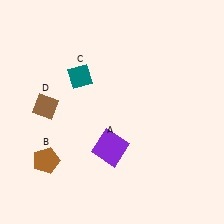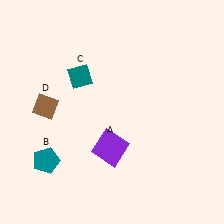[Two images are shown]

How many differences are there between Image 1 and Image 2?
There is 1 difference between the two images.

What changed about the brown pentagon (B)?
In Image 1, B is brown. In Image 2, it changed to teal.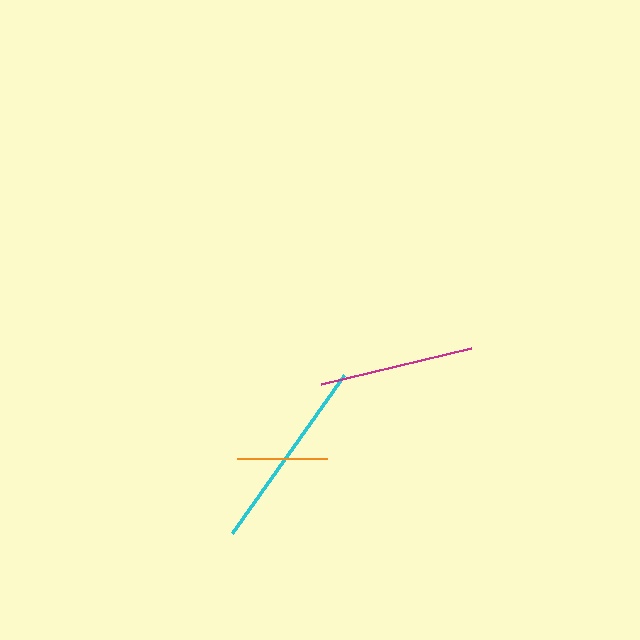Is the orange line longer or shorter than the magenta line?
The magenta line is longer than the orange line.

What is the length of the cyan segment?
The cyan segment is approximately 193 pixels long.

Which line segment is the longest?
The cyan line is the longest at approximately 193 pixels.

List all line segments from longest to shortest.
From longest to shortest: cyan, magenta, orange.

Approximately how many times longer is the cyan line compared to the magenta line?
The cyan line is approximately 1.3 times the length of the magenta line.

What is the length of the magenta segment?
The magenta segment is approximately 154 pixels long.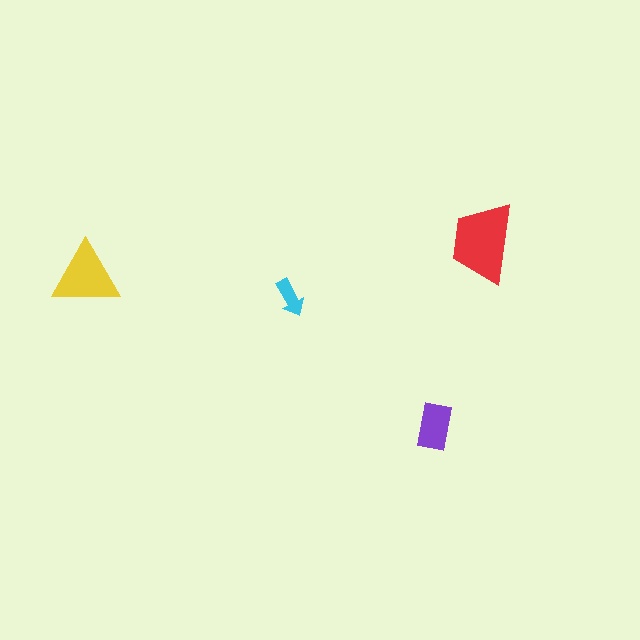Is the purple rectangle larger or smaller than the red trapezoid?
Smaller.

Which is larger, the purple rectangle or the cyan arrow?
The purple rectangle.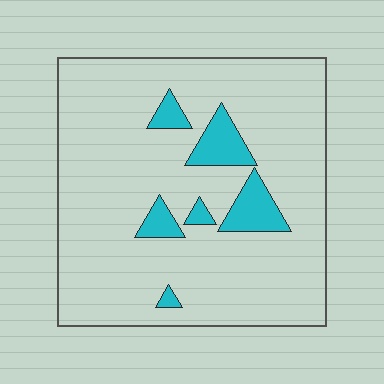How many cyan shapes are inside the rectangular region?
6.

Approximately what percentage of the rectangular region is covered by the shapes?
Approximately 10%.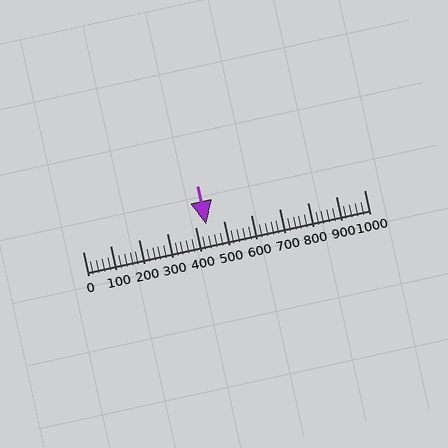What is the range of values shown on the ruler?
The ruler shows values from 0 to 1000.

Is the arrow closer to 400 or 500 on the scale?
The arrow is closer to 400.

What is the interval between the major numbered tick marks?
The major tick marks are spaced 100 units apart.